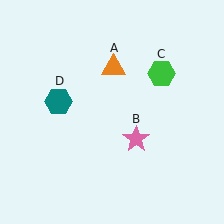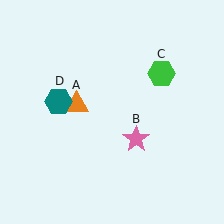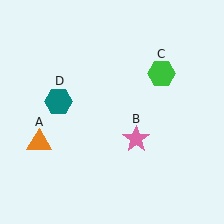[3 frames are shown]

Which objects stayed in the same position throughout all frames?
Pink star (object B) and green hexagon (object C) and teal hexagon (object D) remained stationary.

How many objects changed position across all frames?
1 object changed position: orange triangle (object A).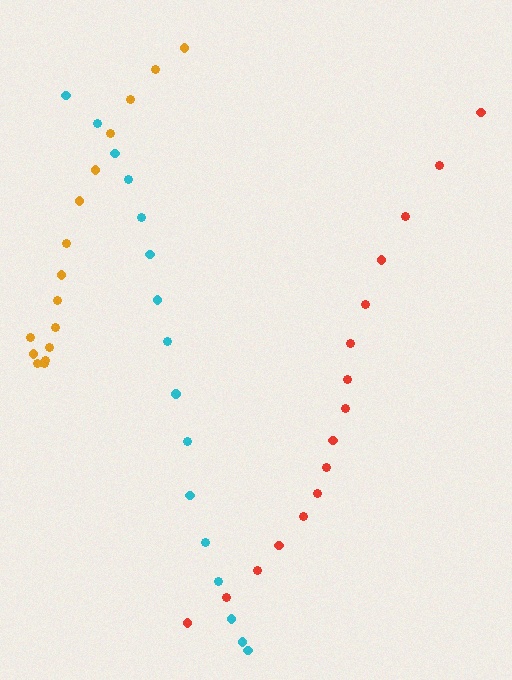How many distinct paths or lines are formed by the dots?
There are 3 distinct paths.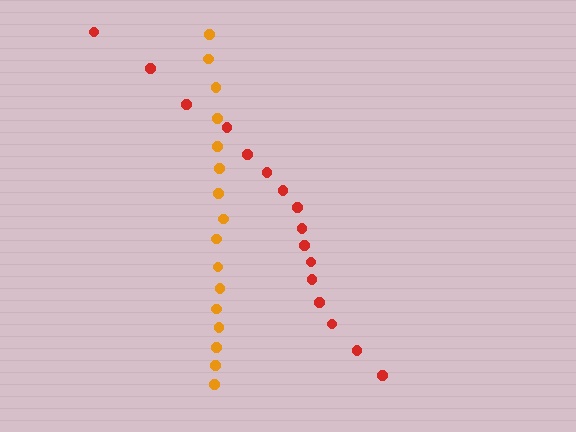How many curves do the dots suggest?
There are 2 distinct paths.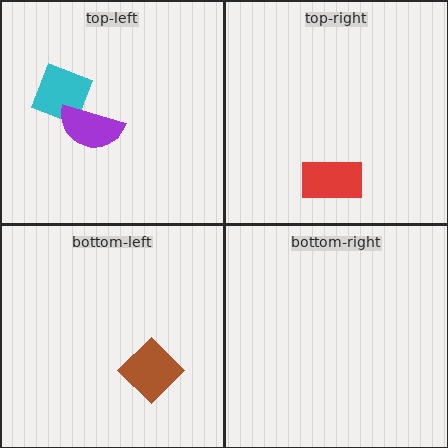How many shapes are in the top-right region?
1.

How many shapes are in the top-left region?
2.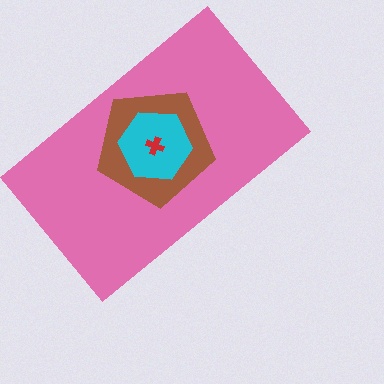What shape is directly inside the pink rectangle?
The brown pentagon.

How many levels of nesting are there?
4.